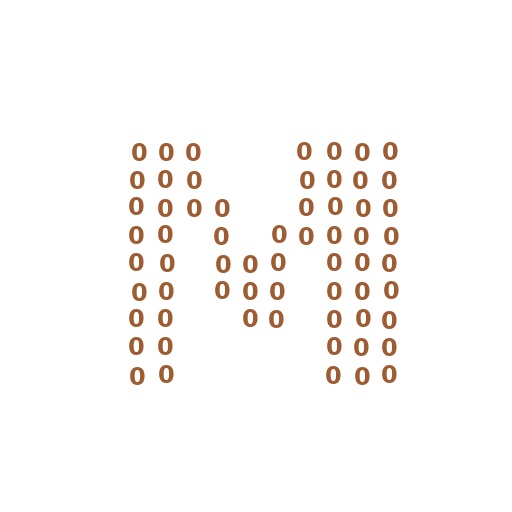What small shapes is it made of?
It is made of small digit 0's.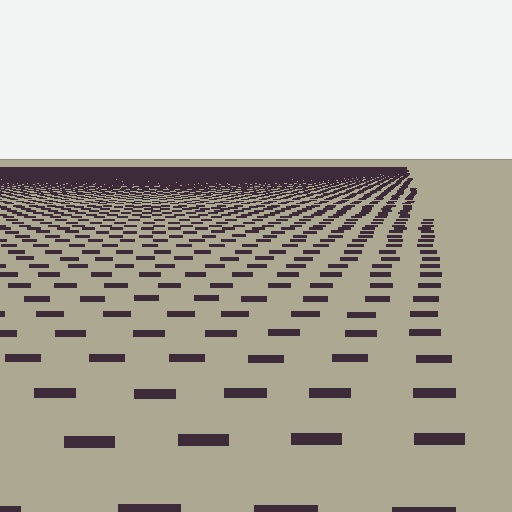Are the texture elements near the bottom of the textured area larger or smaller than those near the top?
Larger. Near the bottom, elements are closer to the viewer and appear at a bigger on-screen size.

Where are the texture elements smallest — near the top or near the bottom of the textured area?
Near the top.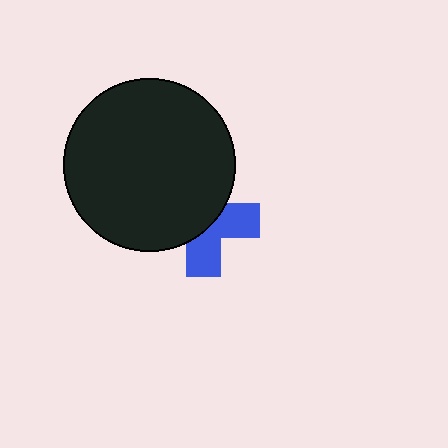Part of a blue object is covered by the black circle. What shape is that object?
It is a cross.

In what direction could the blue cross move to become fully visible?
The blue cross could move toward the lower-right. That would shift it out from behind the black circle entirely.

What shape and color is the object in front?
The object in front is a black circle.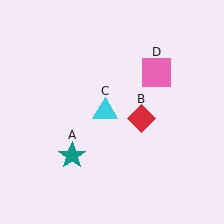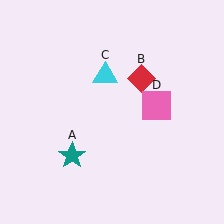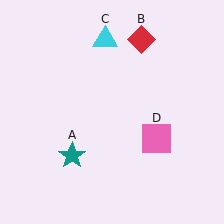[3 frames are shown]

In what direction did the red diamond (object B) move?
The red diamond (object B) moved up.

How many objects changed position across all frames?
3 objects changed position: red diamond (object B), cyan triangle (object C), pink square (object D).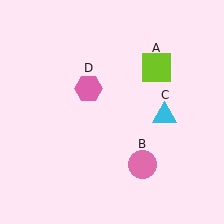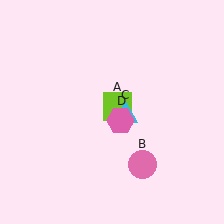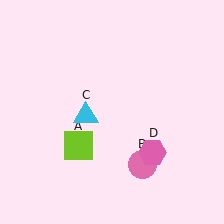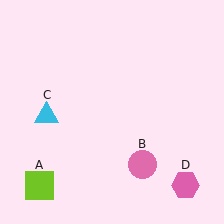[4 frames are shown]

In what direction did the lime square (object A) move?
The lime square (object A) moved down and to the left.